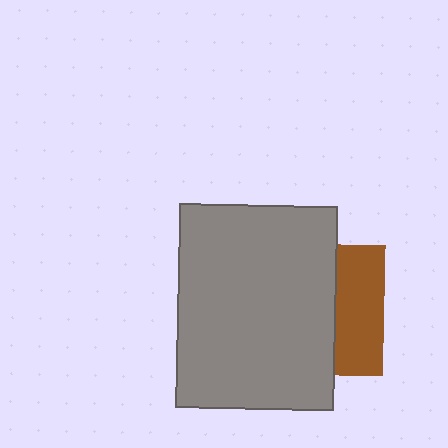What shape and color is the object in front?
The object in front is a gray rectangle.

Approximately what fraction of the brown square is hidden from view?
Roughly 63% of the brown square is hidden behind the gray rectangle.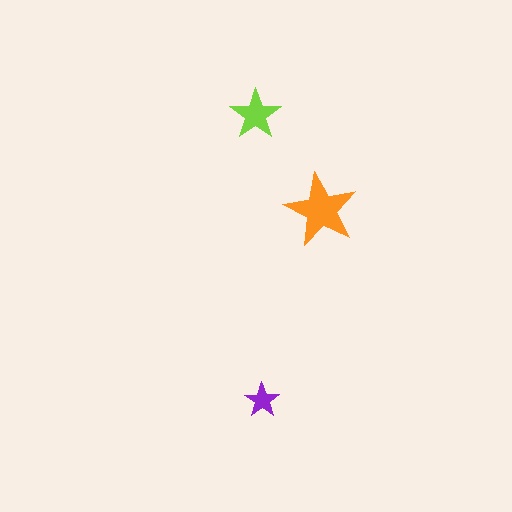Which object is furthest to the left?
The lime star is leftmost.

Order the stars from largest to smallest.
the orange one, the lime one, the purple one.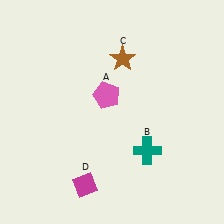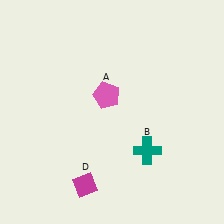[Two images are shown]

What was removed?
The brown star (C) was removed in Image 2.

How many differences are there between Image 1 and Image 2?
There is 1 difference between the two images.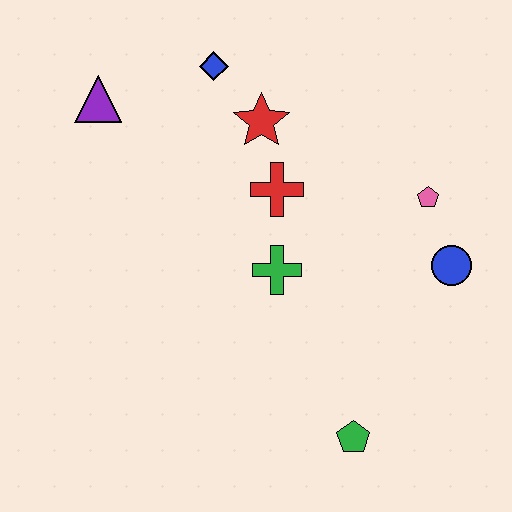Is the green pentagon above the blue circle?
No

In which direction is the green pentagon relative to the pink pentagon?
The green pentagon is below the pink pentagon.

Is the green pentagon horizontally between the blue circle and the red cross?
Yes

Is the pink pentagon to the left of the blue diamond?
No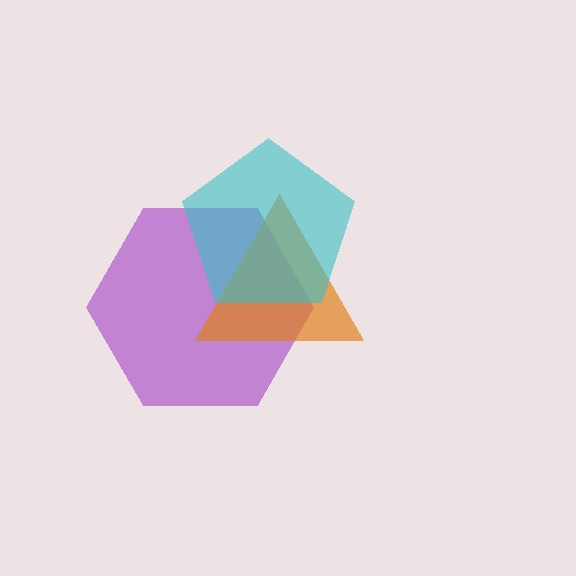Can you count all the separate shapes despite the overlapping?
Yes, there are 3 separate shapes.